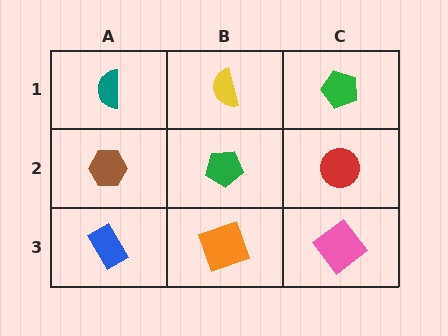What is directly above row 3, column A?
A brown hexagon.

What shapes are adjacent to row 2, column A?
A teal semicircle (row 1, column A), a blue rectangle (row 3, column A), a green pentagon (row 2, column B).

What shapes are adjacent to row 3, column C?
A red circle (row 2, column C), an orange square (row 3, column B).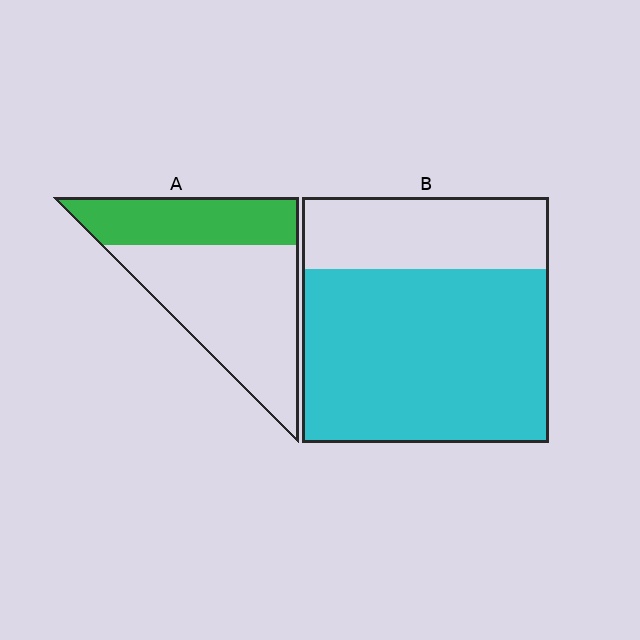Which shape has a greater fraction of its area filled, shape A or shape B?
Shape B.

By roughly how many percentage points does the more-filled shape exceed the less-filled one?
By roughly 35 percentage points (B over A).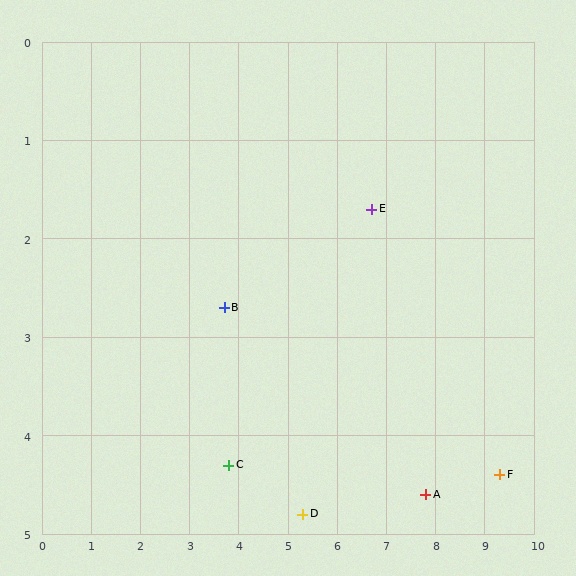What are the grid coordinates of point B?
Point B is at approximately (3.7, 2.7).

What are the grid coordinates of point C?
Point C is at approximately (3.8, 4.3).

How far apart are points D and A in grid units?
Points D and A are about 2.5 grid units apart.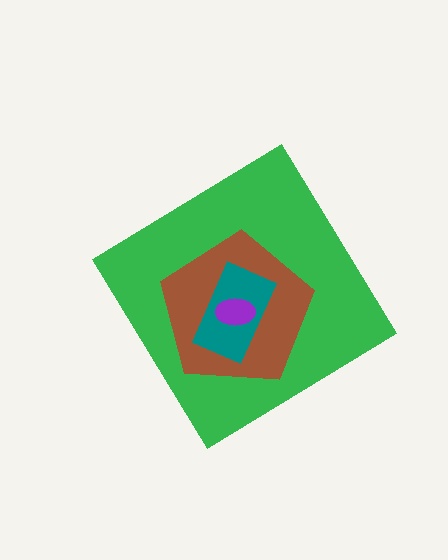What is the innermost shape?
The purple ellipse.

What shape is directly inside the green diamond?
The brown pentagon.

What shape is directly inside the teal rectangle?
The purple ellipse.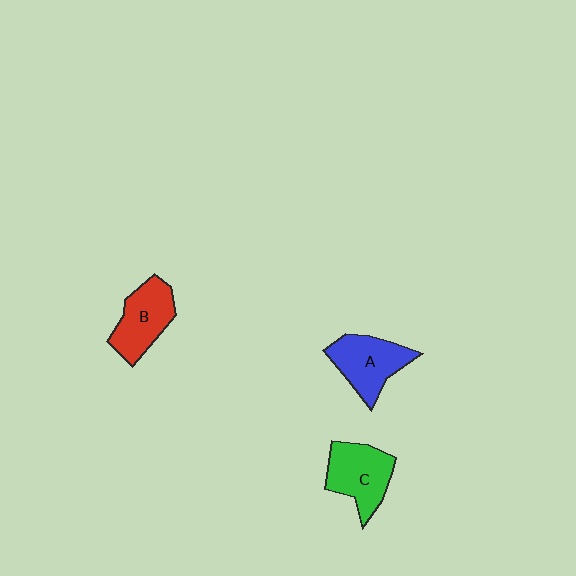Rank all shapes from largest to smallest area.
From largest to smallest: C (green), A (blue), B (red).